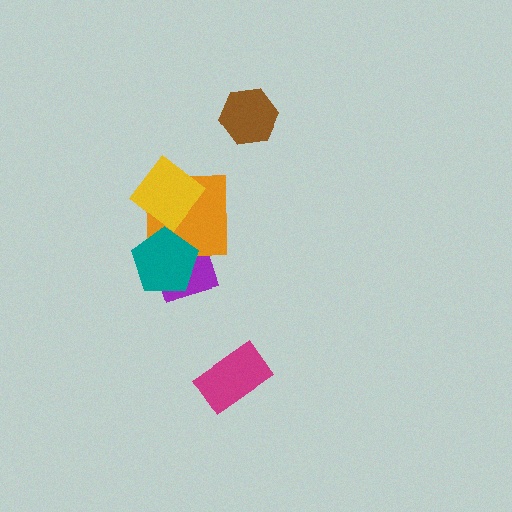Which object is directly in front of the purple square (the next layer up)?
The orange square is directly in front of the purple square.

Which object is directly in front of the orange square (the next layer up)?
The yellow diamond is directly in front of the orange square.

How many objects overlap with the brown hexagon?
0 objects overlap with the brown hexagon.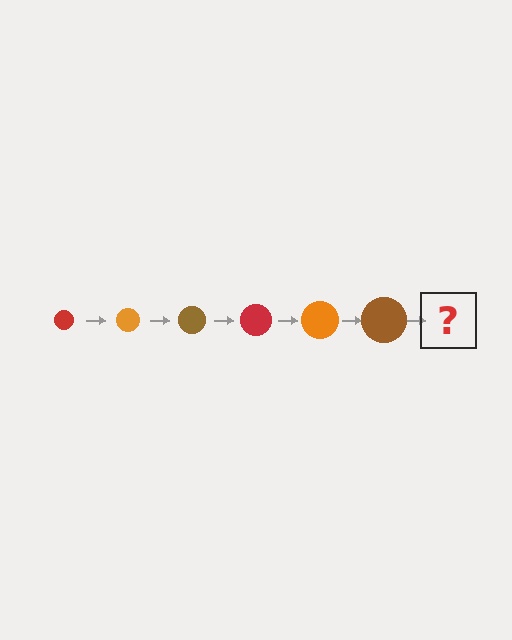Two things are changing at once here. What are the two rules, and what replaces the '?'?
The two rules are that the circle grows larger each step and the color cycles through red, orange, and brown. The '?' should be a red circle, larger than the previous one.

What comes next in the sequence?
The next element should be a red circle, larger than the previous one.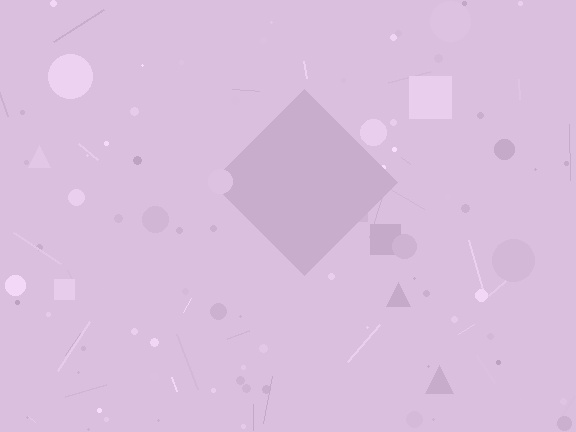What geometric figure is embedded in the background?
A diamond is embedded in the background.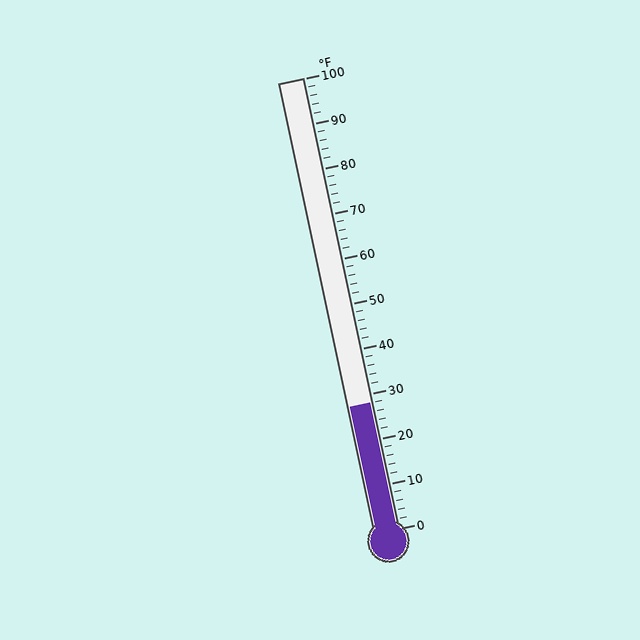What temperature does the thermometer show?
The thermometer shows approximately 28°F.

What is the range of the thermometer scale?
The thermometer scale ranges from 0°F to 100°F.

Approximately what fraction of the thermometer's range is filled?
The thermometer is filled to approximately 30% of its range.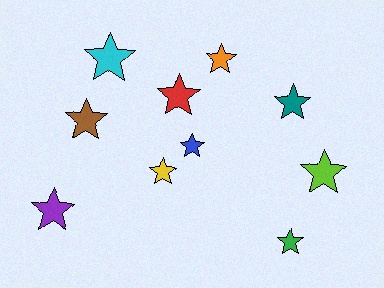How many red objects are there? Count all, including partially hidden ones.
There is 1 red object.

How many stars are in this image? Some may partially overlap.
There are 10 stars.